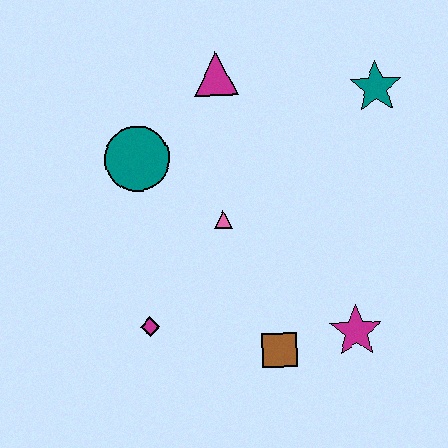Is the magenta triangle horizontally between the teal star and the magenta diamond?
Yes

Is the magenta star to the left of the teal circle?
No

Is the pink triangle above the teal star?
No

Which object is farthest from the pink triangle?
The teal star is farthest from the pink triangle.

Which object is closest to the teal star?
The magenta triangle is closest to the teal star.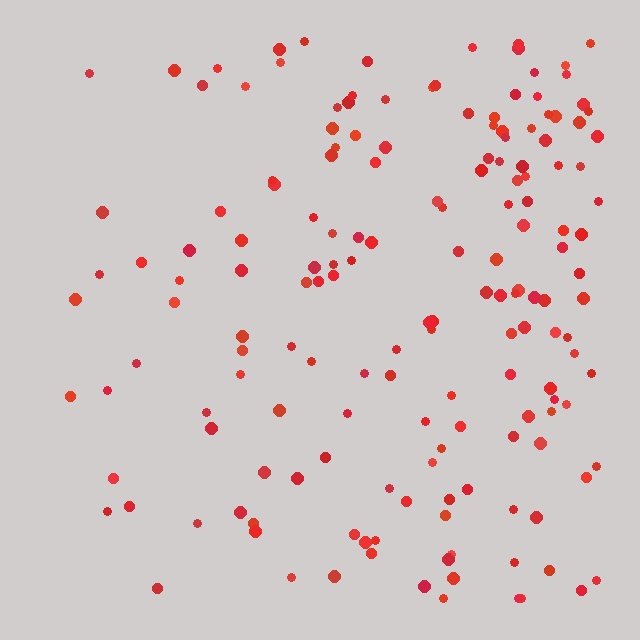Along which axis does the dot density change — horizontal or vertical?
Horizontal.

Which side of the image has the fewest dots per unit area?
The left.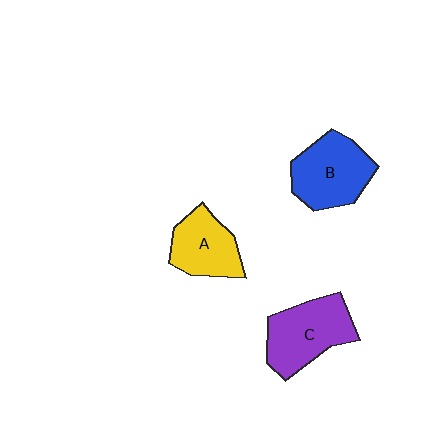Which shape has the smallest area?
Shape A (yellow).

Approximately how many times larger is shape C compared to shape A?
Approximately 1.3 times.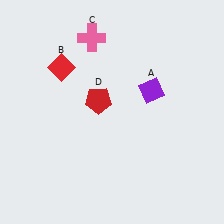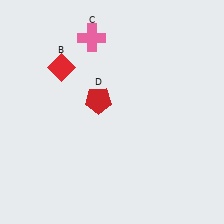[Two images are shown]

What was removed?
The purple diamond (A) was removed in Image 2.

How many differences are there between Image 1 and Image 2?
There is 1 difference between the two images.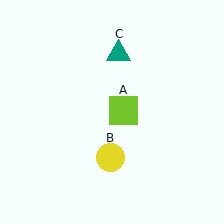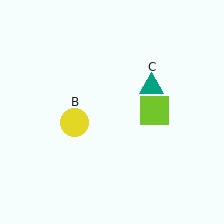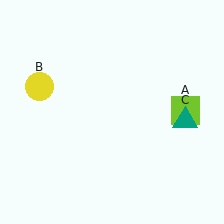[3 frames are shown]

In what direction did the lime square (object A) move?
The lime square (object A) moved right.